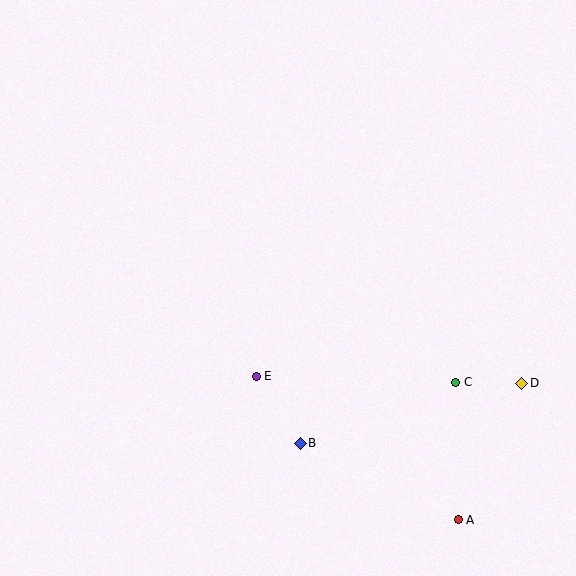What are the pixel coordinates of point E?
Point E is at (256, 376).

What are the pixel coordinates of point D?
Point D is at (522, 383).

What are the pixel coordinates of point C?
Point C is at (456, 382).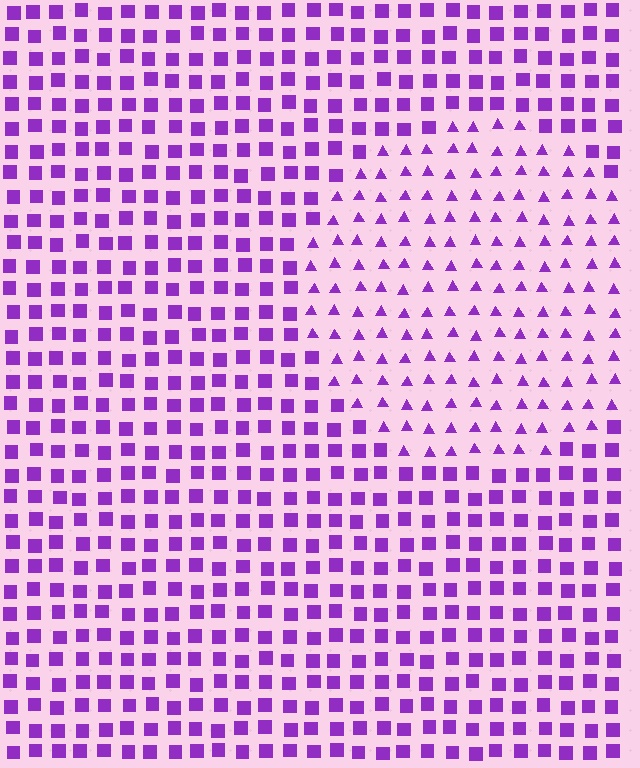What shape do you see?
I see a circle.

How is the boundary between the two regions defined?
The boundary is defined by a change in element shape: triangles inside vs. squares outside. All elements share the same color and spacing.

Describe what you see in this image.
The image is filled with small purple elements arranged in a uniform grid. A circle-shaped region contains triangles, while the surrounding area contains squares. The boundary is defined purely by the change in element shape.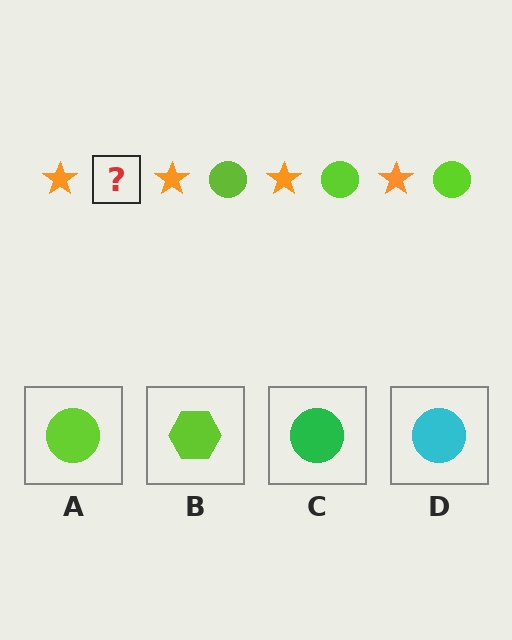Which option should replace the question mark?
Option A.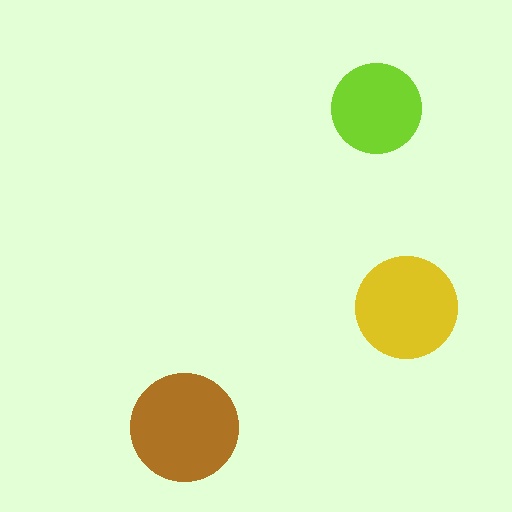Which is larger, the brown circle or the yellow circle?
The brown one.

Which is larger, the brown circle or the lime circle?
The brown one.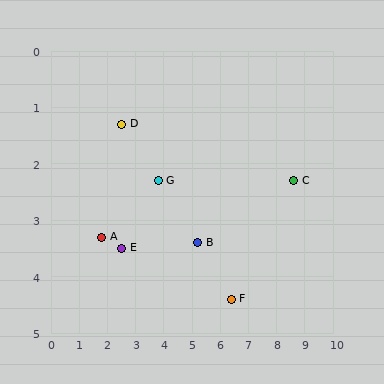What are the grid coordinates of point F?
Point F is at approximately (6.4, 4.4).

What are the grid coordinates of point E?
Point E is at approximately (2.5, 3.5).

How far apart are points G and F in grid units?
Points G and F are about 3.3 grid units apart.